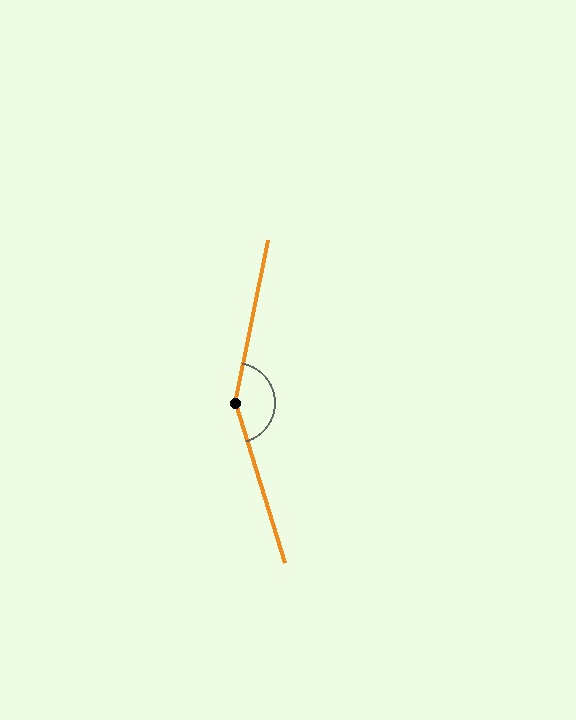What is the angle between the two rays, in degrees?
Approximately 151 degrees.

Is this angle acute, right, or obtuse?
It is obtuse.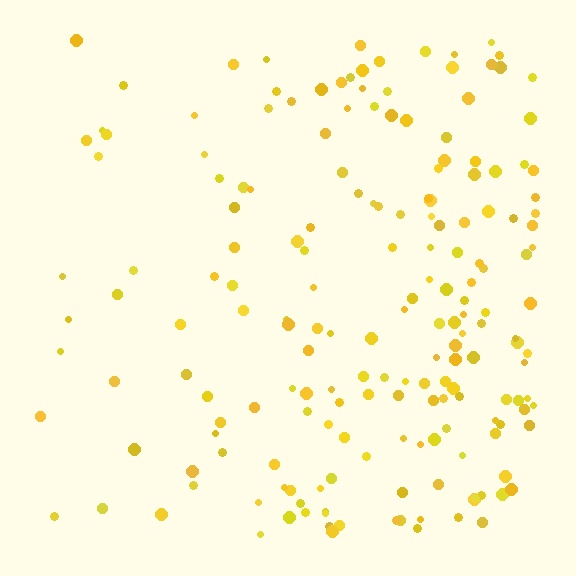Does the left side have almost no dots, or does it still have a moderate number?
Still a moderate number, just noticeably fewer than the right.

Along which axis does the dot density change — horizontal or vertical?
Horizontal.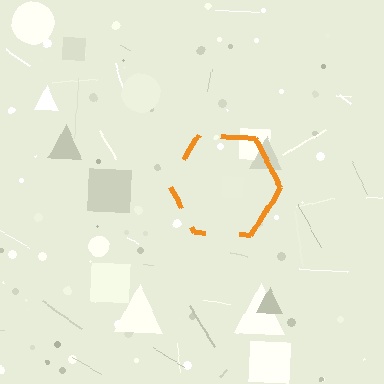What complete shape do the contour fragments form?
The contour fragments form a hexagon.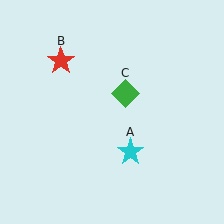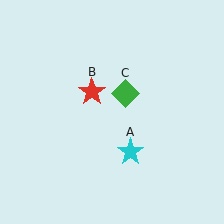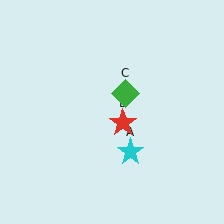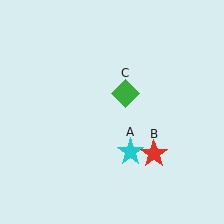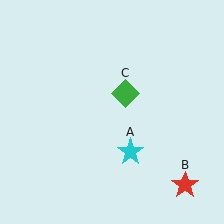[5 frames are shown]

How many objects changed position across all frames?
1 object changed position: red star (object B).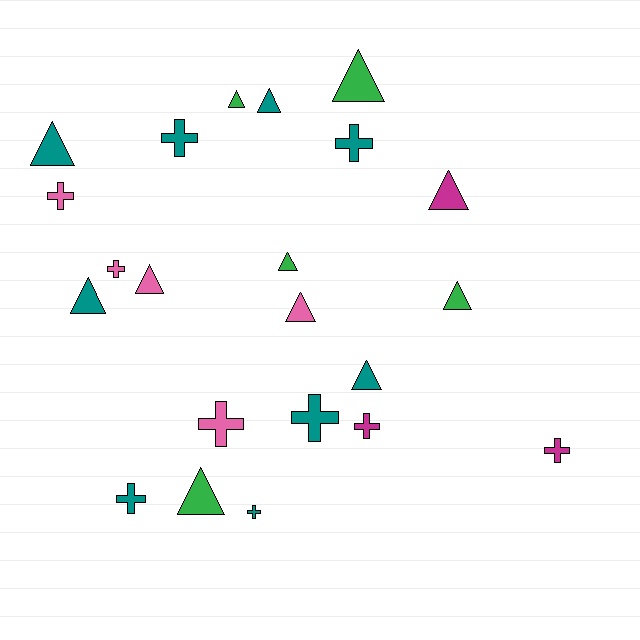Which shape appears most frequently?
Triangle, with 12 objects.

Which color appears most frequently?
Teal, with 9 objects.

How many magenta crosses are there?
There are 2 magenta crosses.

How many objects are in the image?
There are 22 objects.